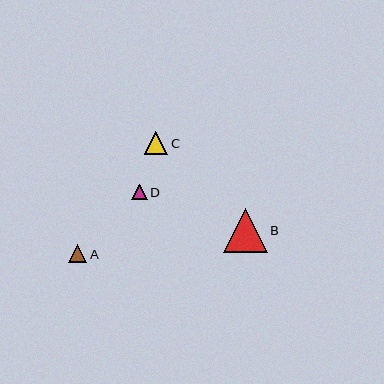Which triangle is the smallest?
Triangle D is the smallest with a size of approximately 15 pixels.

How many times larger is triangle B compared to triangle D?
Triangle B is approximately 2.9 times the size of triangle D.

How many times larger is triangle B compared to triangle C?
Triangle B is approximately 1.9 times the size of triangle C.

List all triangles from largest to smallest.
From largest to smallest: B, C, A, D.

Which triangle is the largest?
Triangle B is the largest with a size of approximately 44 pixels.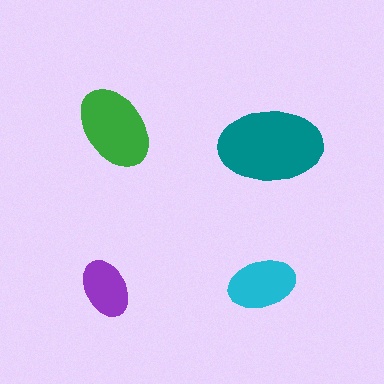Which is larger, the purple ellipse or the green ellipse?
The green one.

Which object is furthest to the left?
The purple ellipse is leftmost.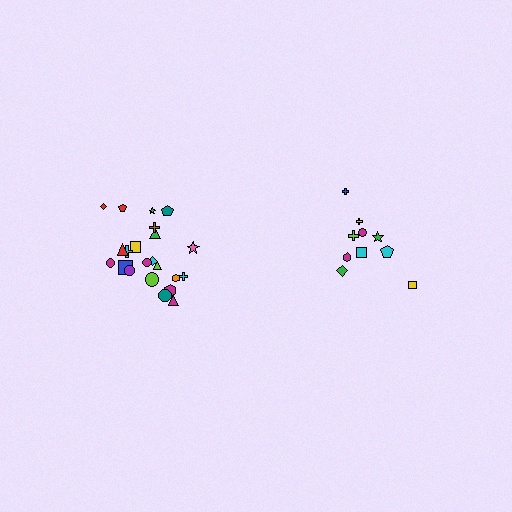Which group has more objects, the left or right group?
The left group.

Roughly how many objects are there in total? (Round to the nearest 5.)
Roughly 30 objects in total.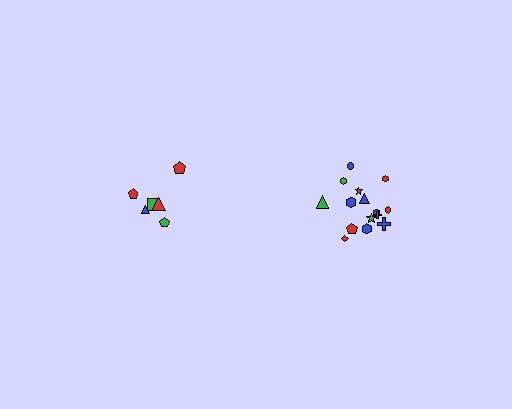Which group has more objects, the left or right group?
The right group.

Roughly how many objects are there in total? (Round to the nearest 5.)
Roughly 20 objects in total.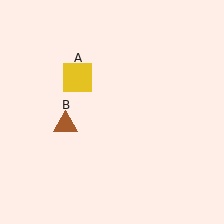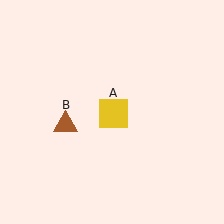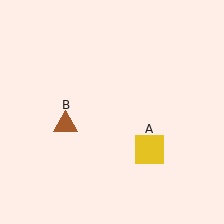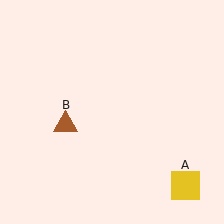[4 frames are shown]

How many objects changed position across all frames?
1 object changed position: yellow square (object A).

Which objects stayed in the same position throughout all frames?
Brown triangle (object B) remained stationary.